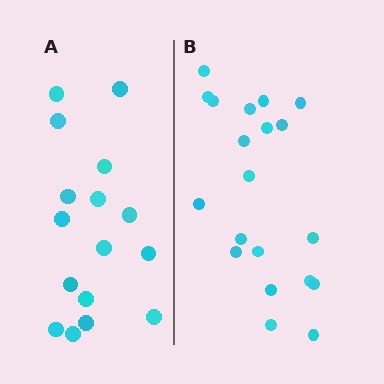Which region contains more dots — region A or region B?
Region B (the right region) has more dots.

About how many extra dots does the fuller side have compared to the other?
Region B has about 4 more dots than region A.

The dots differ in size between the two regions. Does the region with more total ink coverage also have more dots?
No. Region A has more total ink coverage because its dots are larger, but region B actually contains more individual dots. Total area can be misleading — the number of items is what matters here.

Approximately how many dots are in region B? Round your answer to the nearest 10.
About 20 dots.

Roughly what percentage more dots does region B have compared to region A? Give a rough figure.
About 25% more.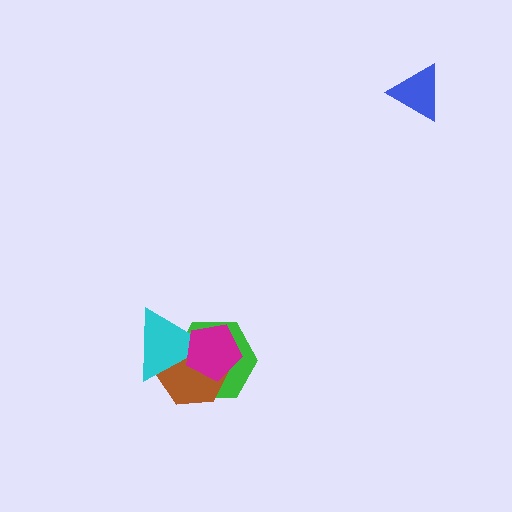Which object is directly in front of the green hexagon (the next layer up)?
The brown hexagon is directly in front of the green hexagon.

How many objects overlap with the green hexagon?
3 objects overlap with the green hexagon.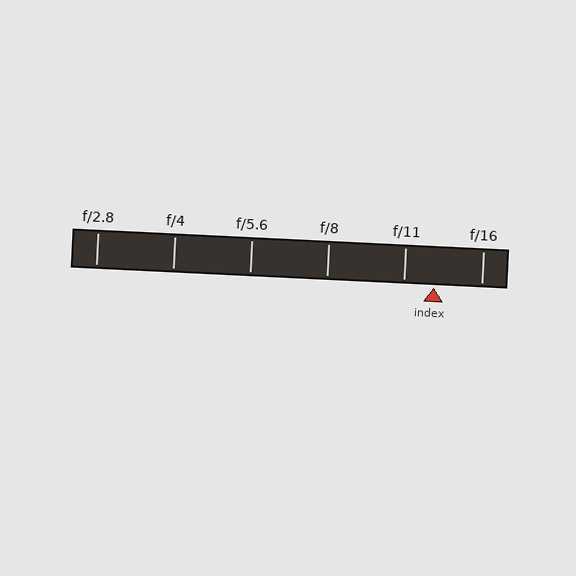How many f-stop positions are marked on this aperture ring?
There are 6 f-stop positions marked.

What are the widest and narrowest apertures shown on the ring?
The widest aperture shown is f/2.8 and the narrowest is f/16.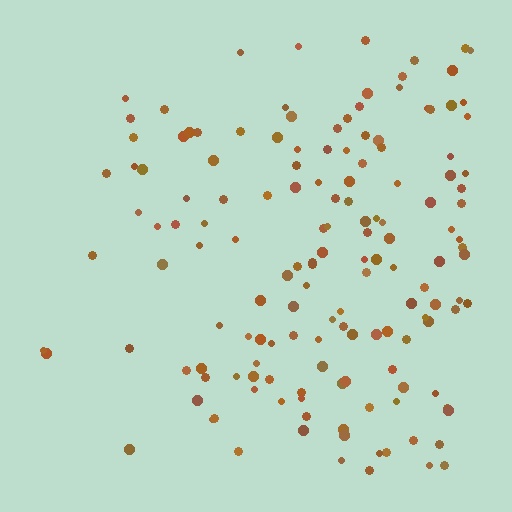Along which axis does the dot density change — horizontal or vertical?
Horizontal.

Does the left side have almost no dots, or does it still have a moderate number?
Still a moderate number, just noticeably fewer than the right.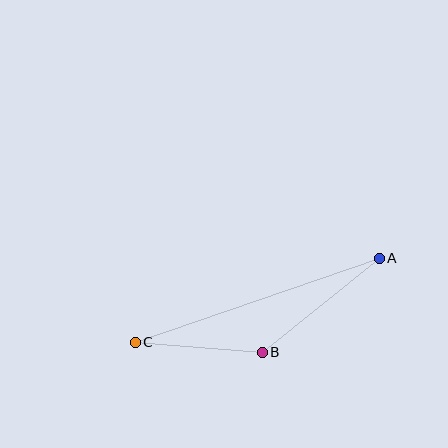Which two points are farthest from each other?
Points A and C are farthest from each other.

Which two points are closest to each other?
Points B and C are closest to each other.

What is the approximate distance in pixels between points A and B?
The distance between A and B is approximately 151 pixels.